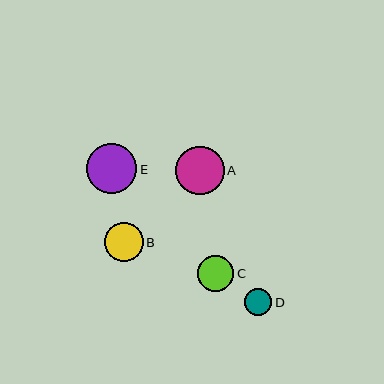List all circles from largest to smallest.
From largest to smallest: E, A, B, C, D.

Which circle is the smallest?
Circle D is the smallest with a size of approximately 27 pixels.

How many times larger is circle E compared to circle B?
Circle E is approximately 1.3 times the size of circle B.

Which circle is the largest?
Circle E is the largest with a size of approximately 51 pixels.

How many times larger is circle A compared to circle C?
Circle A is approximately 1.3 times the size of circle C.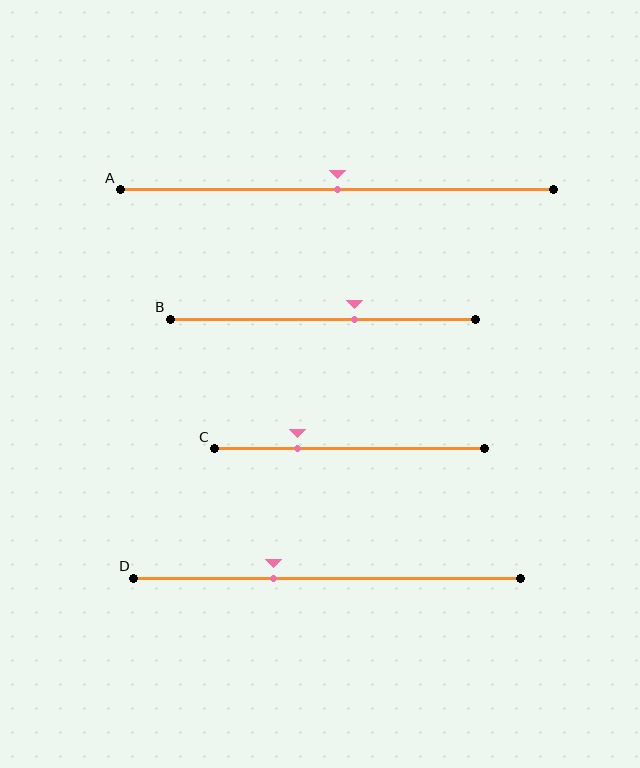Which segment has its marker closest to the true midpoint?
Segment A has its marker closest to the true midpoint.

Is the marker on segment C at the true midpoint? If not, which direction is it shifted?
No, the marker on segment C is shifted to the left by about 19% of the segment length.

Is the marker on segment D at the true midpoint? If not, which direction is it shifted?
No, the marker on segment D is shifted to the left by about 14% of the segment length.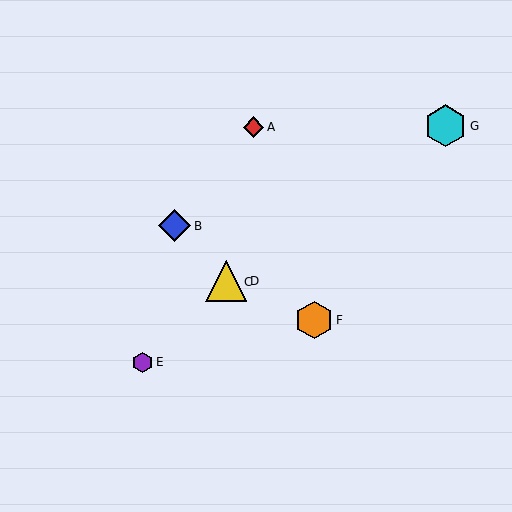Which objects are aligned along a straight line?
Objects C, D, E are aligned along a straight line.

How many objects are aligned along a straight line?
3 objects (C, D, E) are aligned along a straight line.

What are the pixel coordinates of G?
Object G is at (445, 126).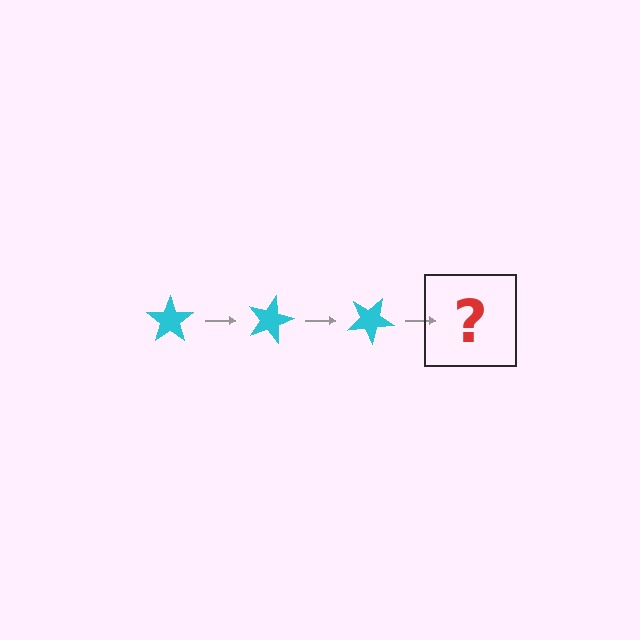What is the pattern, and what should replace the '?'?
The pattern is that the star rotates 15 degrees each step. The '?' should be a cyan star rotated 45 degrees.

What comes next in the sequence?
The next element should be a cyan star rotated 45 degrees.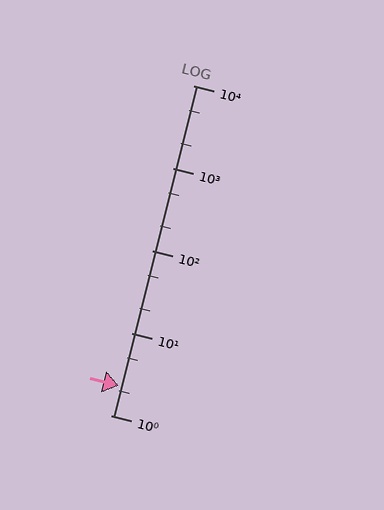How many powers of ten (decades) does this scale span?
The scale spans 4 decades, from 1 to 10000.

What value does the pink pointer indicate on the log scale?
The pointer indicates approximately 2.3.